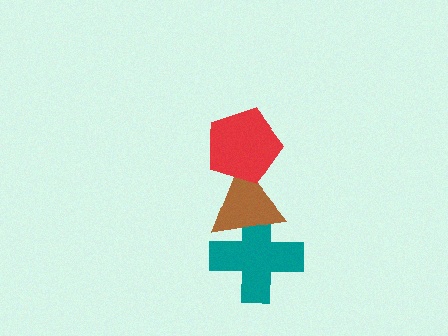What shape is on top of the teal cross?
The brown triangle is on top of the teal cross.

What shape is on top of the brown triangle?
The red pentagon is on top of the brown triangle.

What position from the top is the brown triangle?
The brown triangle is 2nd from the top.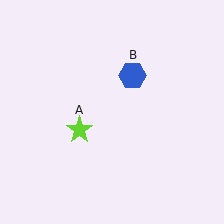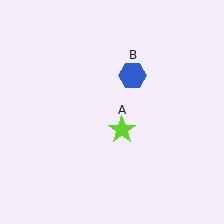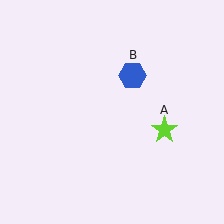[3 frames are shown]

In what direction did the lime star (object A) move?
The lime star (object A) moved right.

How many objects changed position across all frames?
1 object changed position: lime star (object A).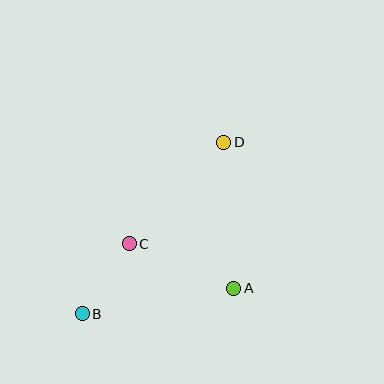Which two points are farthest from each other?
Points B and D are farthest from each other.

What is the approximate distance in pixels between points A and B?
The distance between A and B is approximately 154 pixels.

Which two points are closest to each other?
Points B and C are closest to each other.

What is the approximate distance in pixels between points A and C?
The distance between A and C is approximately 114 pixels.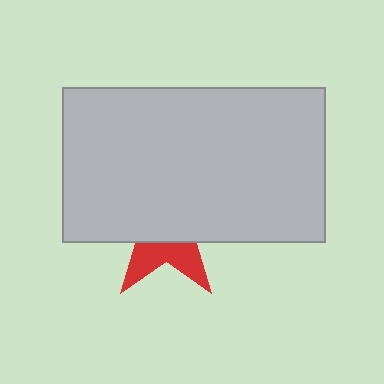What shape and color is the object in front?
The object in front is a light gray rectangle.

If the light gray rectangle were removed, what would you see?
You would see the complete red star.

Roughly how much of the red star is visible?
A small part of it is visible (roughly 33%).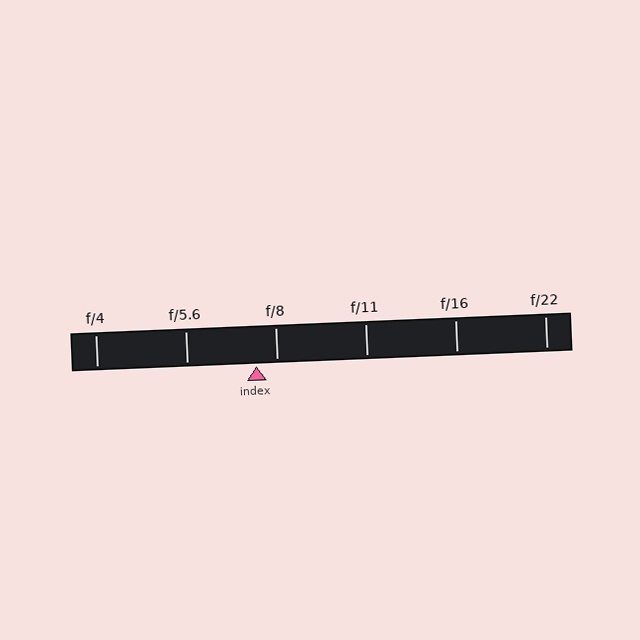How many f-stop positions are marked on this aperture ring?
There are 6 f-stop positions marked.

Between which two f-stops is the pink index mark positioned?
The index mark is between f/5.6 and f/8.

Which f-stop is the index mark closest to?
The index mark is closest to f/8.